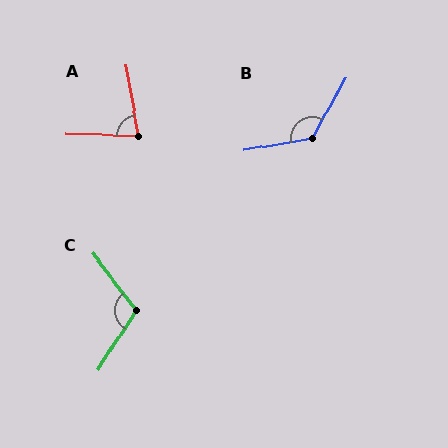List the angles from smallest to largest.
A (79°), C (110°), B (129°).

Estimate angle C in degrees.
Approximately 110 degrees.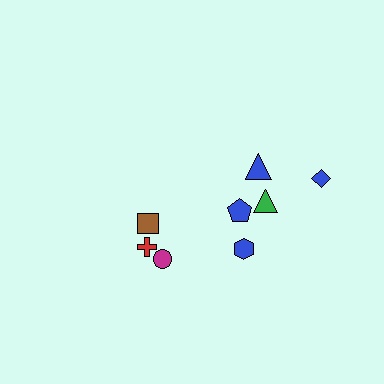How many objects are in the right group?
There are 5 objects.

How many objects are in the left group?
There are 3 objects.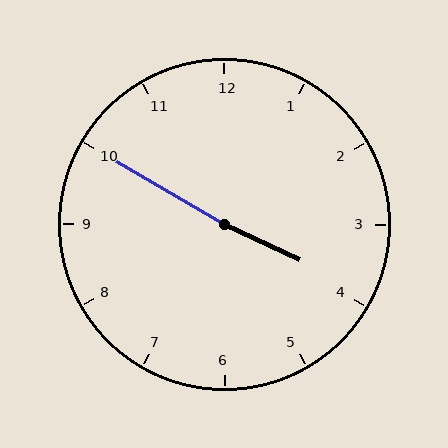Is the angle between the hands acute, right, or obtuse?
It is obtuse.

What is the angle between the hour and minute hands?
Approximately 175 degrees.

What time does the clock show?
3:50.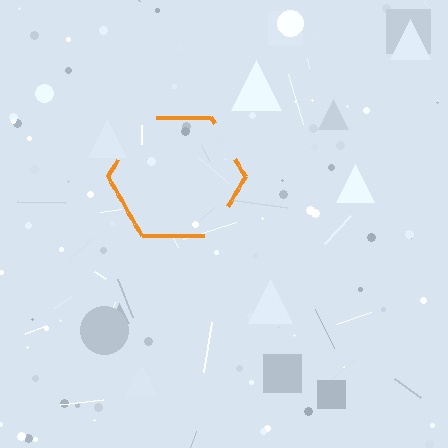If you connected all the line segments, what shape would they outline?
They would outline a hexagon.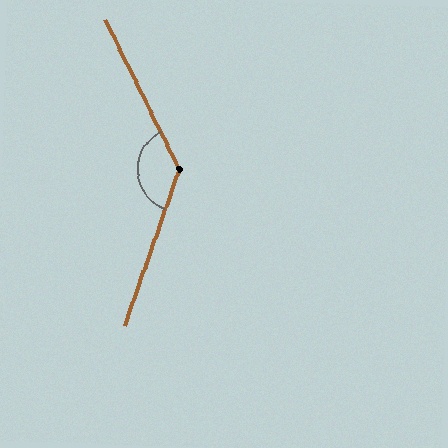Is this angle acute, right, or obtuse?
It is obtuse.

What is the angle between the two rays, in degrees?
Approximately 134 degrees.